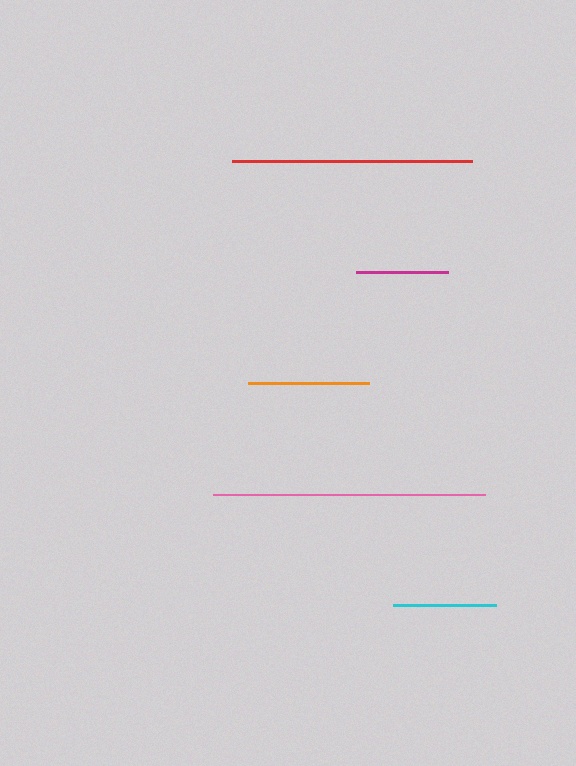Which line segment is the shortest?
The magenta line is the shortest at approximately 92 pixels.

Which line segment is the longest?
The pink line is the longest at approximately 272 pixels.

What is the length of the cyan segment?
The cyan segment is approximately 103 pixels long.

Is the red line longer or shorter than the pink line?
The pink line is longer than the red line.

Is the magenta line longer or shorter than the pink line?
The pink line is longer than the magenta line.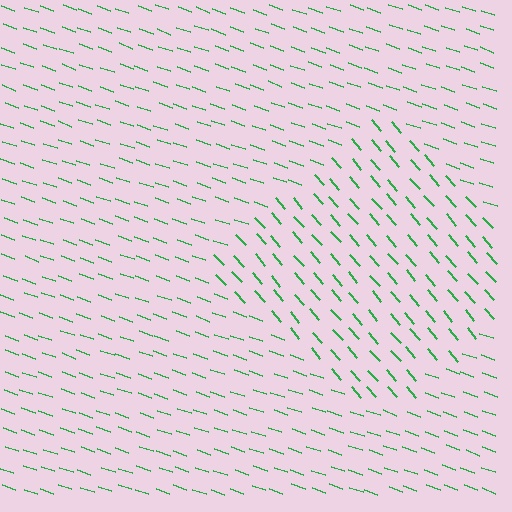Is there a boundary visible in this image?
Yes, there is a texture boundary formed by a change in line orientation.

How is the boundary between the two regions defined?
The boundary is defined purely by a change in line orientation (approximately 30 degrees difference). All lines are the same color and thickness.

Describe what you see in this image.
The image is filled with small green line segments. A diamond region in the image has lines oriented differently from the surrounding lines, creating a visible texture boundary.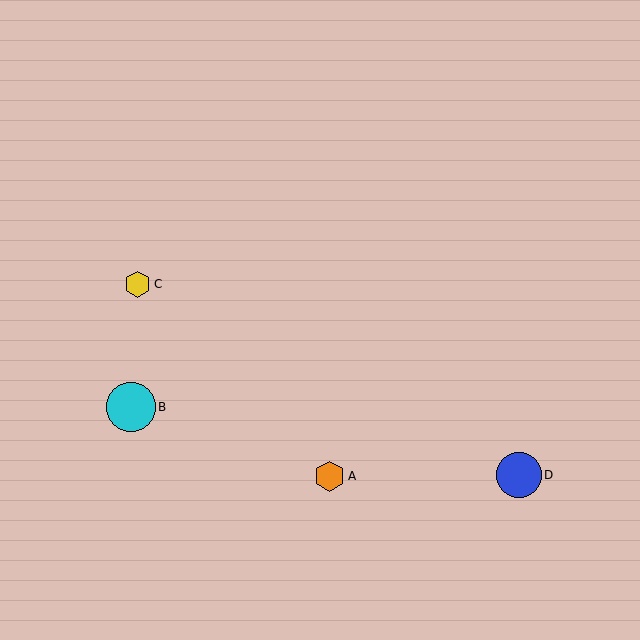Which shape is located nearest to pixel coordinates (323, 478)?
The orange hexagon (labeled A) at (330, 476) is nearest to that location.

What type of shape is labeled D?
Shape D is a blue circle.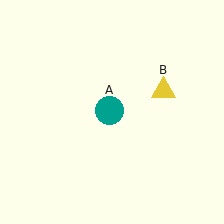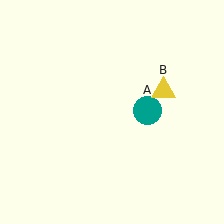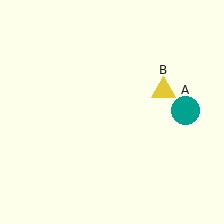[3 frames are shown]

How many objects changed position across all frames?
1 object changed position: teal circle (object A).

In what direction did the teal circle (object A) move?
The teal circle (object A) moved right.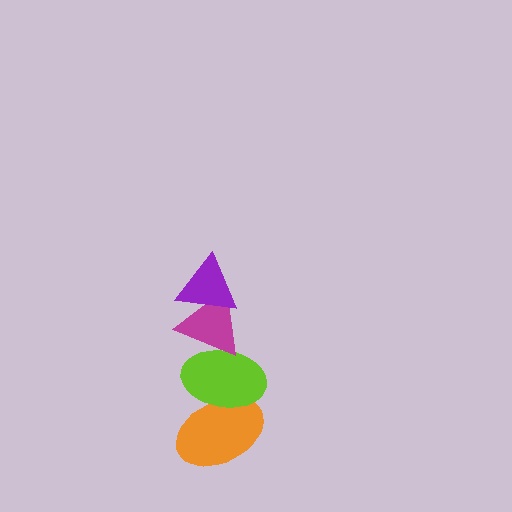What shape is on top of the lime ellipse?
The magenta triangle is on top of the lime ellipse.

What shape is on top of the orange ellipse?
The lime ellipse is on top of the orange ellipse.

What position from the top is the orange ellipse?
The orange ellipse is 4th from the top.